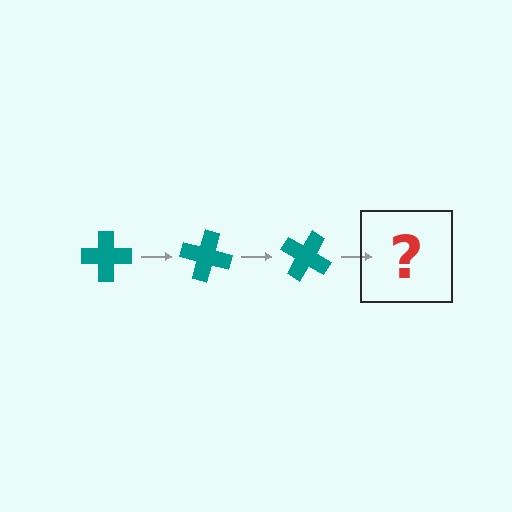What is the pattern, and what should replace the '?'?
The pattern is that the cross rotates 15 degrees each step. The '?' should be a teal cross rotated 45 degrees.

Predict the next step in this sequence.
The next step is a teal cross rotated 45 degrees.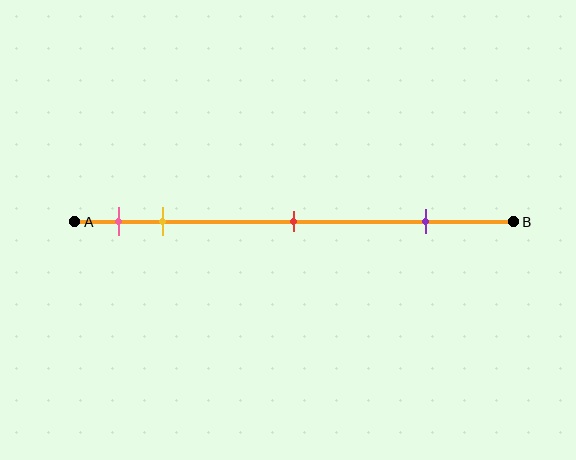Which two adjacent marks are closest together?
The pink and yellow marks are the closest adjacent pair.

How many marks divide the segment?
There are 4 marks dividing the segment.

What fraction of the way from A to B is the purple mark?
The purple mark is approximately 80% (0.8) of the way from A to B.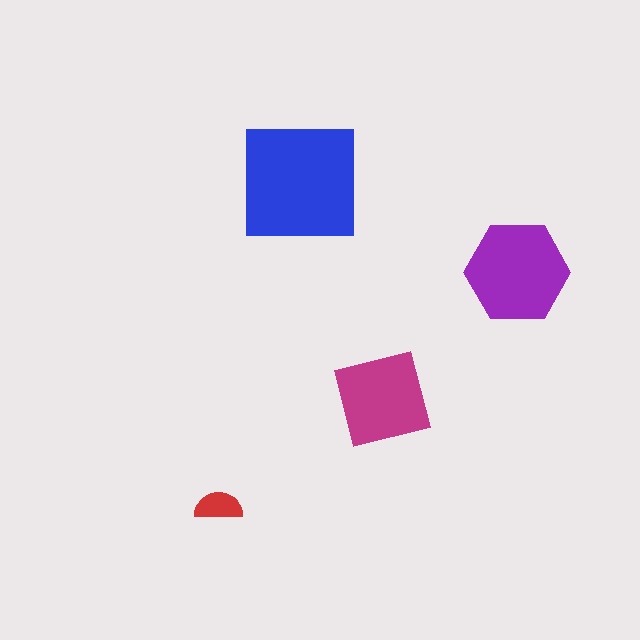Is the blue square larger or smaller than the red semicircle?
Larger.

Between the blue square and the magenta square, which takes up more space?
The blue square.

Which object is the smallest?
The red semicircle.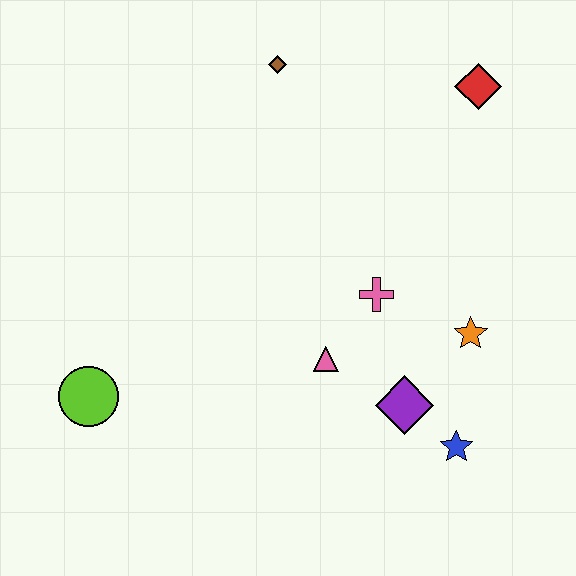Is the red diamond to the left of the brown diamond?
No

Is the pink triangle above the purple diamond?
Yes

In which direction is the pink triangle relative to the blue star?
The pink triangle is to the left of the blue star.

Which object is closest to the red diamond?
The brown diamond is closest to the red diamond.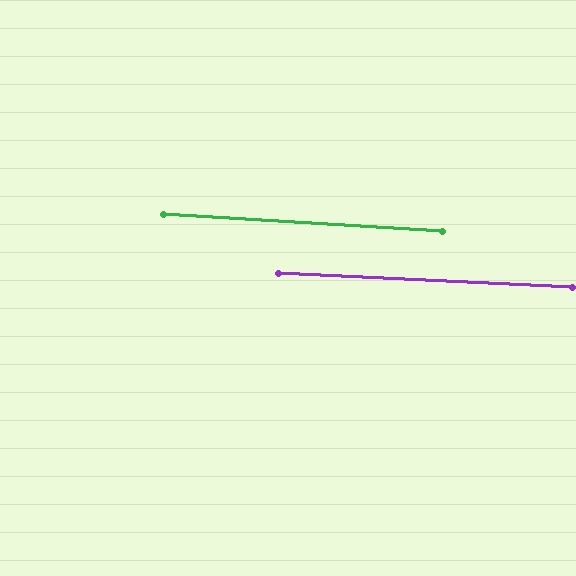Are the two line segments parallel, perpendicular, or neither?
Parallel — their directions differ by only 0.6°.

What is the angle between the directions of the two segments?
Approximately 1 degree.